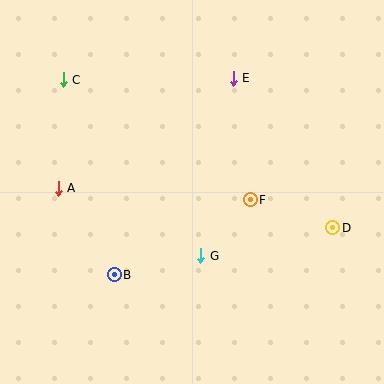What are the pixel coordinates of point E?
Point E is at (233, 78).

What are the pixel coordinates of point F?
Point F is at (250, 200).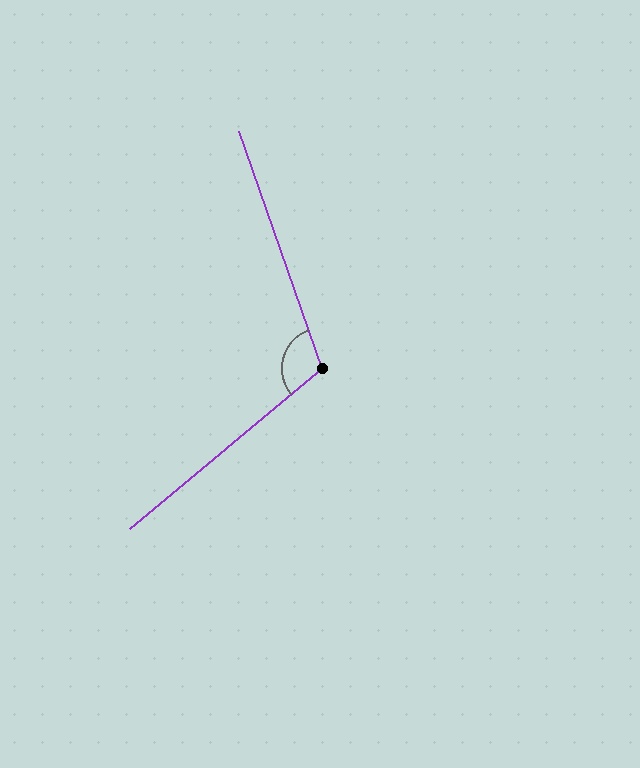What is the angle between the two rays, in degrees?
Approximately 111 degrees.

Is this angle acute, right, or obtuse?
It is obtuse.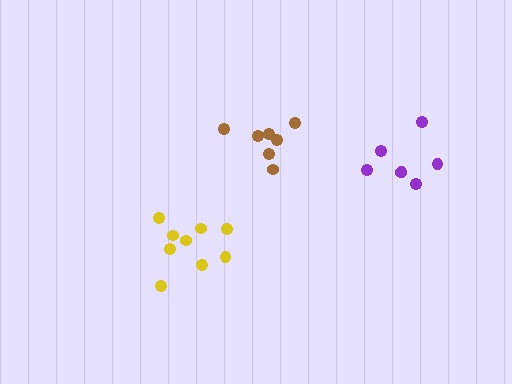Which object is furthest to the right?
The purple cluster is rightmost.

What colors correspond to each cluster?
The clusters are colored: brown, purple, yellow.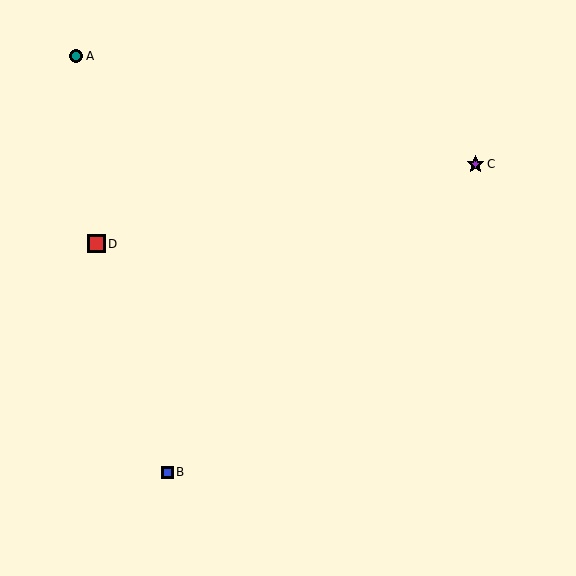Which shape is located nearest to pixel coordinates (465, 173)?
The purple star (labeled C) at (475, 164) is nearest to that location.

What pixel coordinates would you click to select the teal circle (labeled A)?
Click at (76, 56) to select the teal circle A.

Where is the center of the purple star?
The center of the purple star is at (475, 164).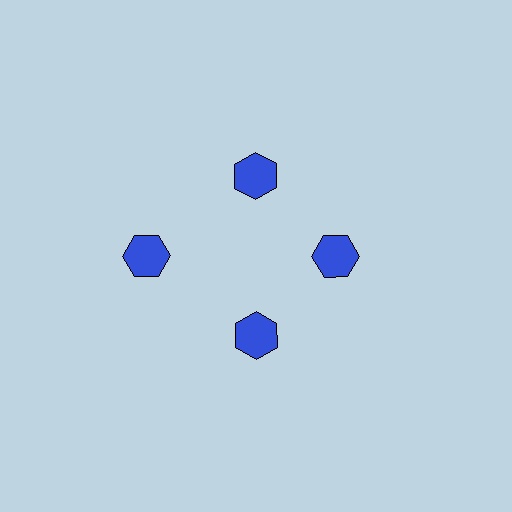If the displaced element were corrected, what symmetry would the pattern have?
It would have 4-fold rotational symmetry — the pattern would map onto itself every 90 degrees.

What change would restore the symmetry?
The symmetry would be restored by moving it inward, back onto the ring so that all 4 hexagons sit at equal angles and equal distance from the center.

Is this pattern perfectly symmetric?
No. The 4 blue hexagons are arranged in a ring, but one element near the 9 o'clock position is pushed outward from the center, breaking the 4-fold rotational symmetry.